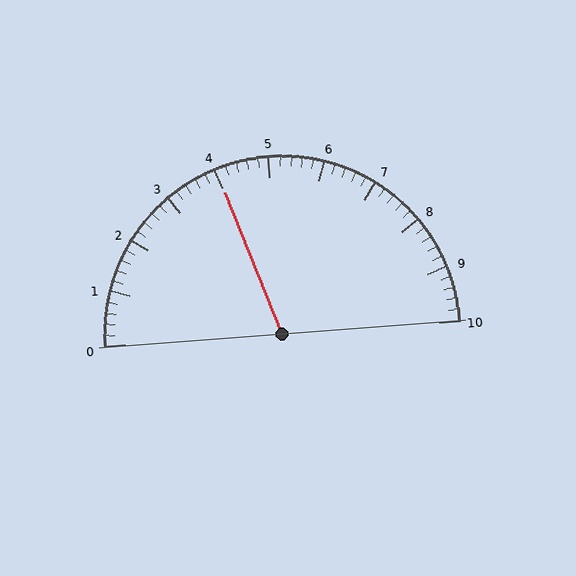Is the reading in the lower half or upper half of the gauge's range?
The reading is in the lower half of the range (0 to 10).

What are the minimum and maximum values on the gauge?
The gauge ranges from 0 to 10.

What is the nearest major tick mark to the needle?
The nearest major tick mark is 4.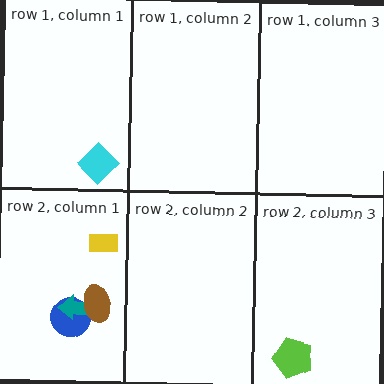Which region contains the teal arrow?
The row 2, column 1 region.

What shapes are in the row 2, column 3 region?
The lime pentagon.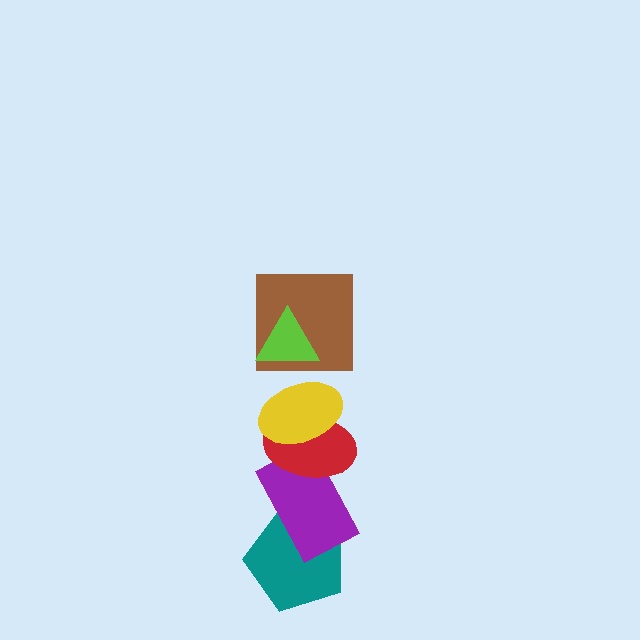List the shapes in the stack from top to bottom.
From top to bottom: the lime triangle, the brown square, the yellow ellipse, the red ellipse, the purple rectangle, the teal pentagon.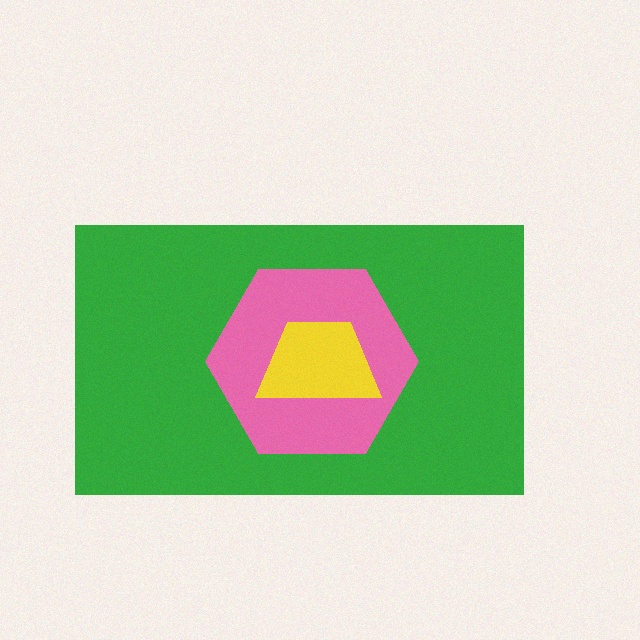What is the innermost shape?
The yellow trapezoid.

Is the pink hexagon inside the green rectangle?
Yes.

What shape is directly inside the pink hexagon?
The yellow trapezoid.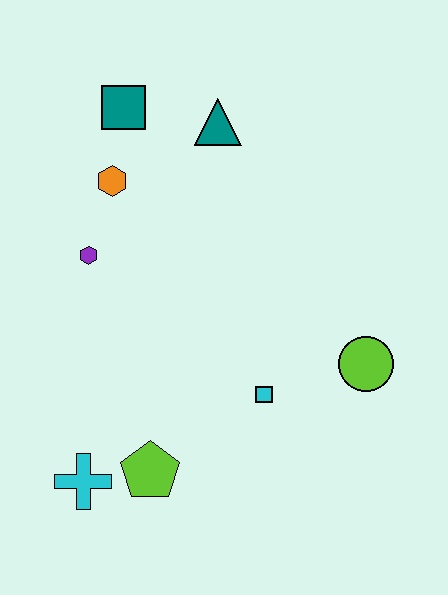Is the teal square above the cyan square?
Yes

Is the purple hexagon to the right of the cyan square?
No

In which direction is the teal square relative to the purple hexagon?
The teal square is above the purple hexagon.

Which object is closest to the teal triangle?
The teal square is closest to the teal triangle.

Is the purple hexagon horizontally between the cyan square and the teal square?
No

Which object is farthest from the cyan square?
The teal square is farthest from the cyan square.